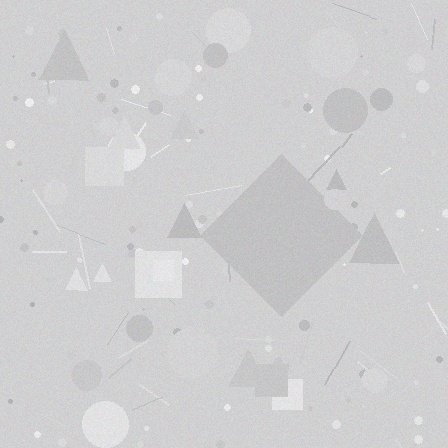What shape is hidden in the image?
A diamond is hidden in the image.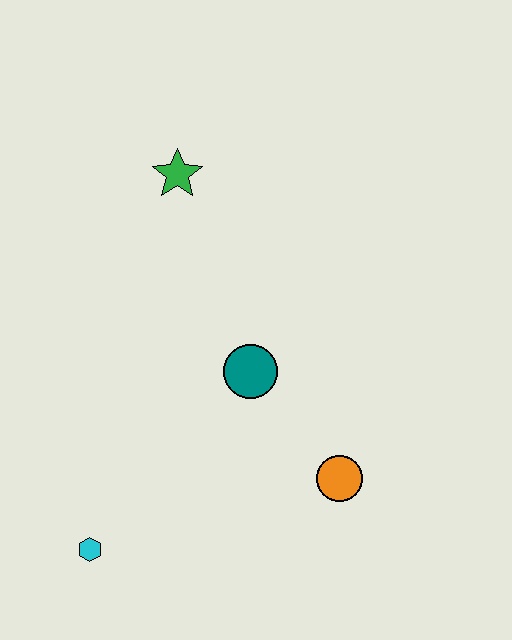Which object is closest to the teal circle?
The orange circle is closest to the teal circle.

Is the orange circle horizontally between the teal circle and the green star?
No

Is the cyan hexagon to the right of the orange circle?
No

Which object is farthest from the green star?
The cyan hexagon is farthest from the green star.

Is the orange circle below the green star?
Yes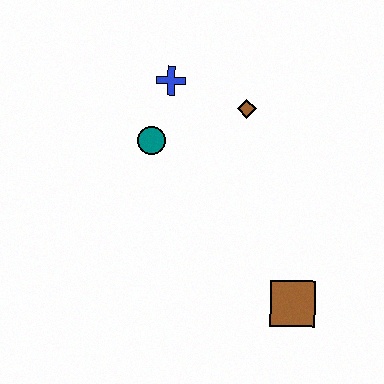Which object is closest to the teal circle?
The blue cross is closest to the teal circle.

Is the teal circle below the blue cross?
Yes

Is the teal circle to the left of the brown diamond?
Yes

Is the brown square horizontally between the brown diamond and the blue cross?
No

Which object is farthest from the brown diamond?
The brown square is farthest from the brown diamond.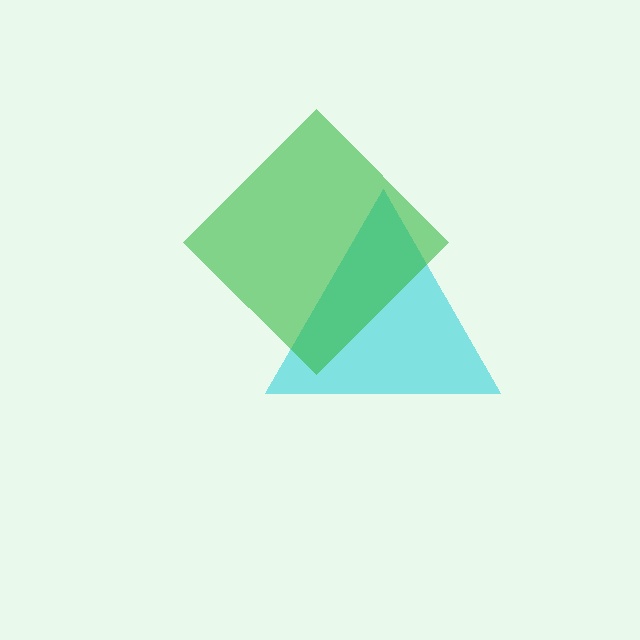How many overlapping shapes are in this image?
There are 2 overlapping shapes in the image.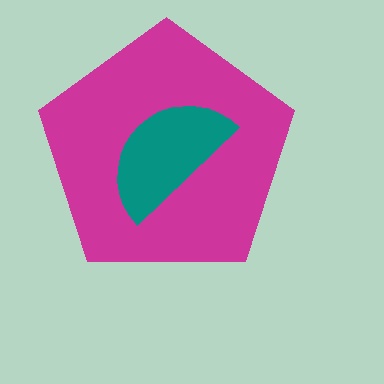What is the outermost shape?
The magenta pentagon.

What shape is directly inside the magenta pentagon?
The teal semicircle.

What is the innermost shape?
The teal semicircle.